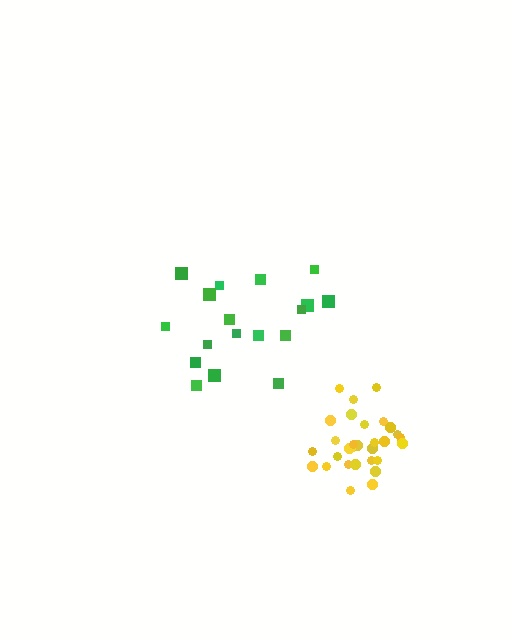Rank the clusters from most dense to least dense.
yellow, green.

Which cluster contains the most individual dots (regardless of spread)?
Yellow (30).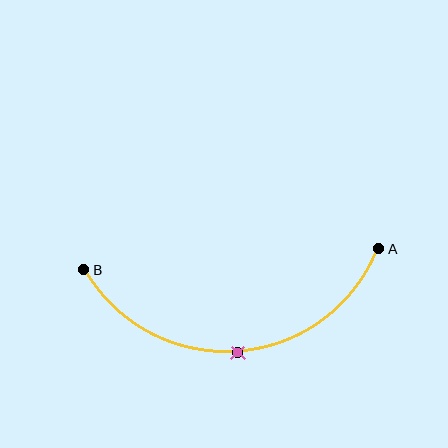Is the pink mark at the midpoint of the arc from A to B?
Yes. The pink mark lies on the arc at equal arc-length from both A and B — it is the arc midpoint.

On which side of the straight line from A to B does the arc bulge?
The arc bulges below the straight line connecting A and B.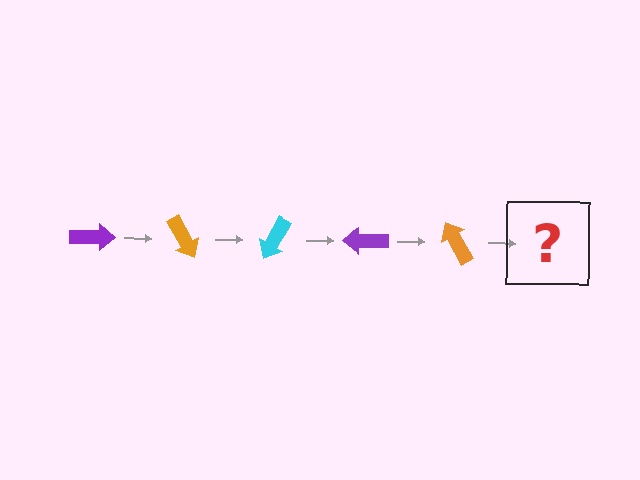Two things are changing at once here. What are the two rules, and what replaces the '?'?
The two rules are that it rotates 60 degrees each step and the color cycles through purple, orange, and cyan. The '?' should be a cyan arrow, rotated 300 degrees from the start.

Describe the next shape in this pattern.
It should be a cyan arrow, rotated 300 degrees from the start.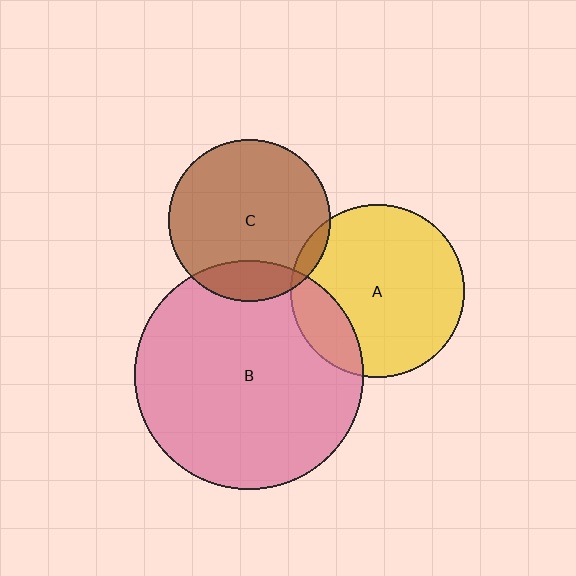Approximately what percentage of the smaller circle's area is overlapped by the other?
Approximately 15%.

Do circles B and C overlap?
Yes.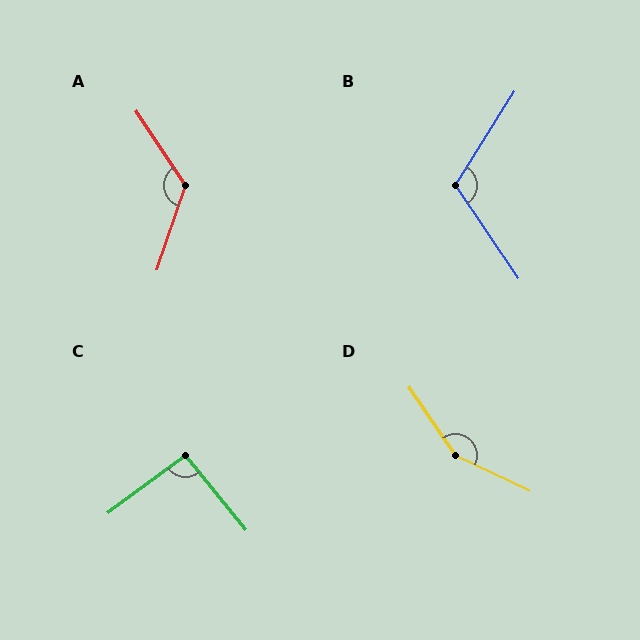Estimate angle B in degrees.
Approximately 114 degrees.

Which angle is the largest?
D, at approximately 150 degrees.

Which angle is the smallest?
C, at approximately 92 degrees.